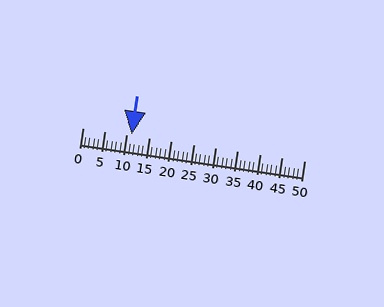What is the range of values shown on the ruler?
The ruler shows values from 0 to 50.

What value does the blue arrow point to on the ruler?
The blue arrow points to approximately 11.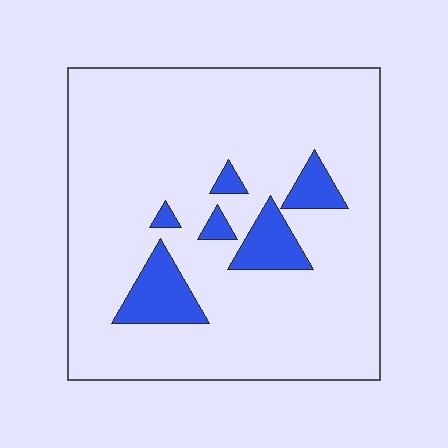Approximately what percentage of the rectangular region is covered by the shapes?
Approximately 10%.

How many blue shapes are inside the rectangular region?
6.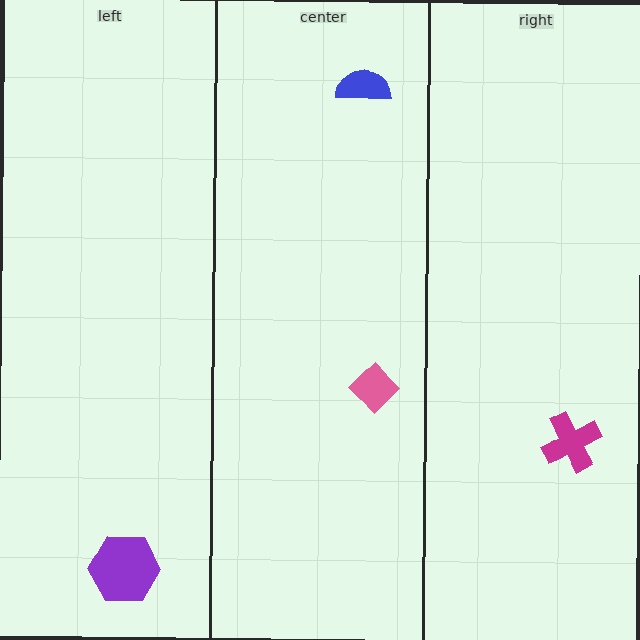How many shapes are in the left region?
1.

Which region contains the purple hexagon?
The left region.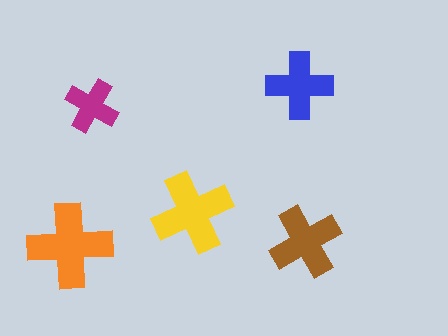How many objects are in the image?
There are 5 objects in the image.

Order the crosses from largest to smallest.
the orange one, the yellow one, the brown one, the blue one, the magenta one.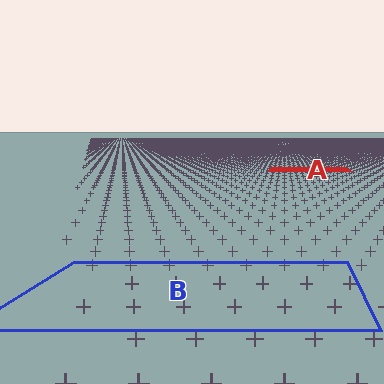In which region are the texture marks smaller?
The texture marks are smaller in region A, because it is farther away.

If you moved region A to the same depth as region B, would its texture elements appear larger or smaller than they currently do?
They would appear larger. At a closer depth, the same texture elements are projected at a bigger on-screen size.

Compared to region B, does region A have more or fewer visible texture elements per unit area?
Region A has more texture elements per unit area — they are packed more densely because it is farther away.